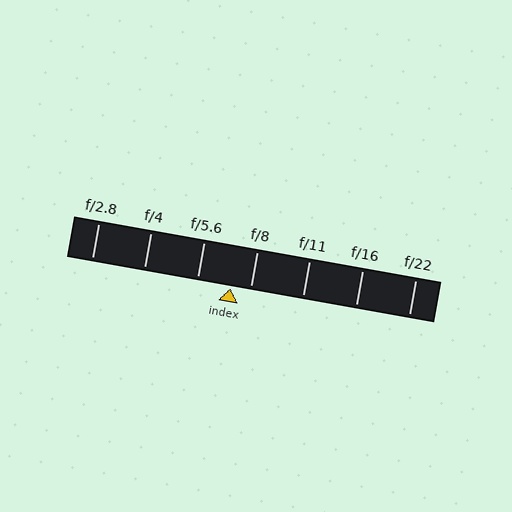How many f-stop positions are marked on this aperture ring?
There are 7 f-stop positions marked.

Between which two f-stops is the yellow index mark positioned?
The index mark is between f/5.6 and f/8.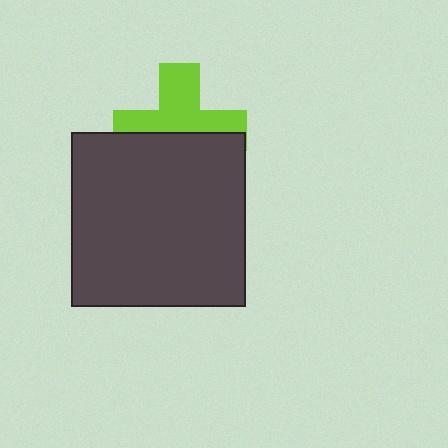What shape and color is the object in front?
The object in front is a dark gray square.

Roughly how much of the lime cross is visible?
About half of it is visible (roughly 52%).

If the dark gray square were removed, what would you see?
You would see the complete lime cross.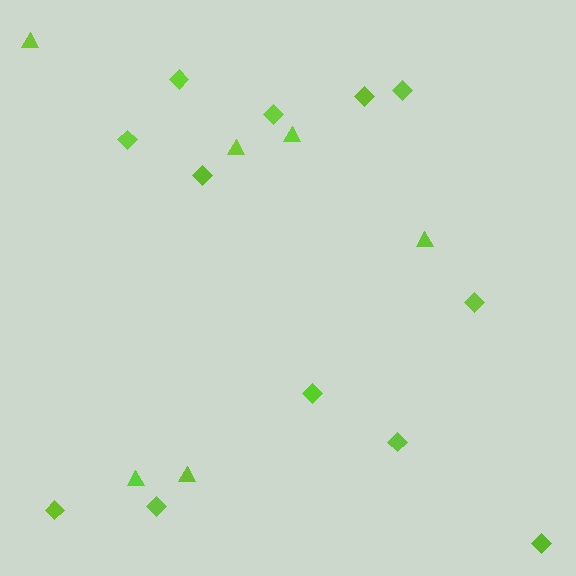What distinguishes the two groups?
There are 2 groups: one group of diamonds (12) and one group of triangles (6).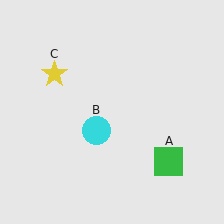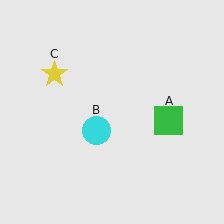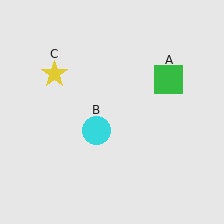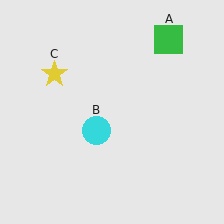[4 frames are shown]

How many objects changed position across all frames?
1 object changed position: green square (object A).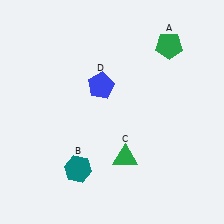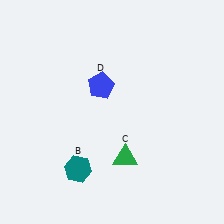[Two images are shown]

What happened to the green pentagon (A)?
The green pentagon (A) was removed in Image 2. It was in the top-right area of Image 1.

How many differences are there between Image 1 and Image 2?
There is 1 difference between the two images.